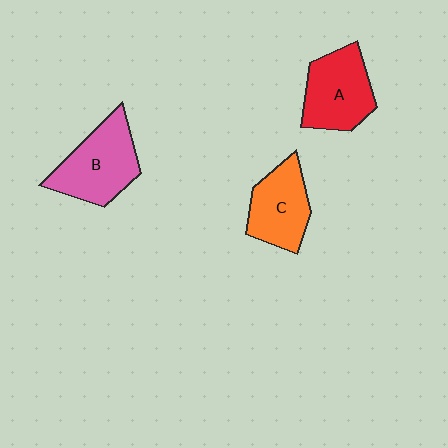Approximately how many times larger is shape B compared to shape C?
Approximately 1.2 times.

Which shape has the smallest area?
Shape C (orange).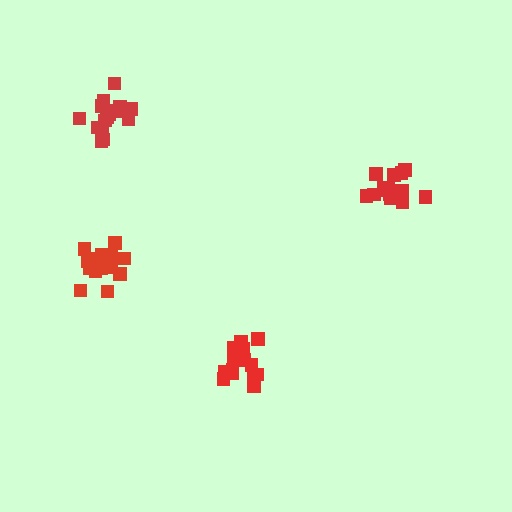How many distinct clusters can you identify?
There are 4 distinct clusters.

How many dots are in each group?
Group 1: 18 dots, Group 2: 15 dots, Group 3: 16 dots, Group 4: 17 dots (66 total).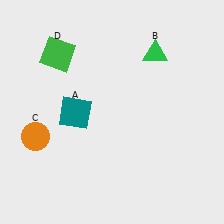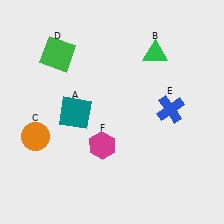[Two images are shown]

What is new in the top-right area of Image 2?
A blue cross (E) was added in the top-right area of Image 2.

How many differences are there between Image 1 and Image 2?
There are 2 differences between the two images.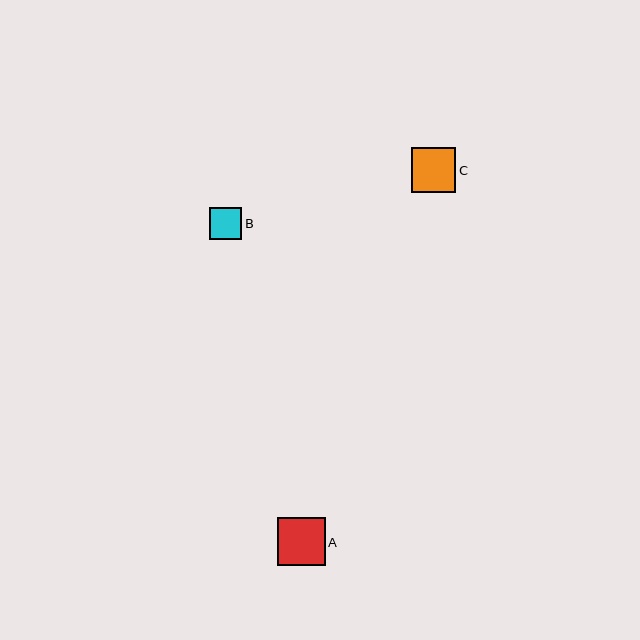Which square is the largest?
Square A is the largest with a size of approximately 48 pixels.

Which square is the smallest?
Square B is the smallest with a size of approximately 32 pixels.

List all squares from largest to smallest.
From largest to smallest: A, C, B.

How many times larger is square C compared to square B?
Square C is approximately 1.4 times the size of square B.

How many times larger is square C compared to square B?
Square C is approximately 1.4 times the size of square B.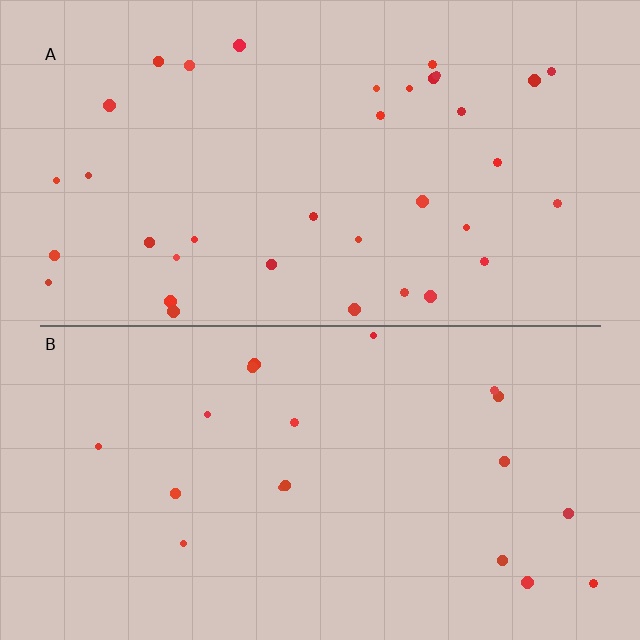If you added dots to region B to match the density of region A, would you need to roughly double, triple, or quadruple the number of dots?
Approximately double.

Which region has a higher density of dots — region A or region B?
A (the top).